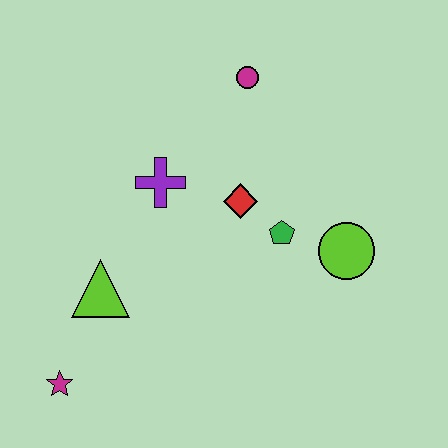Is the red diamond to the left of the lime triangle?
No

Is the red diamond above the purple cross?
No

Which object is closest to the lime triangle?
The magenta star is closest to the lime triangle.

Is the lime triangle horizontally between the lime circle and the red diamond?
No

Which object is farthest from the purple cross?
The magenta star is farthest from the purple cross.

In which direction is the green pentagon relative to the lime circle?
The green pentagon is to the left of the lime circle.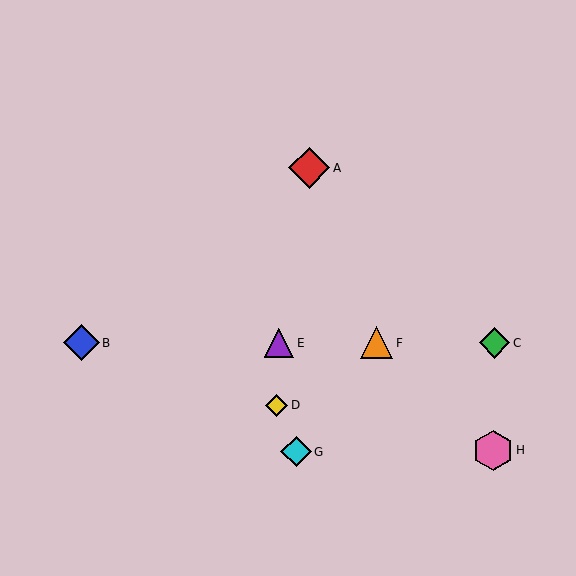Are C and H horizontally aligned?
No, C is at y≈343 and H is at y≈450.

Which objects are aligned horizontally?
Objects B, C, E, F are aligned horizontally.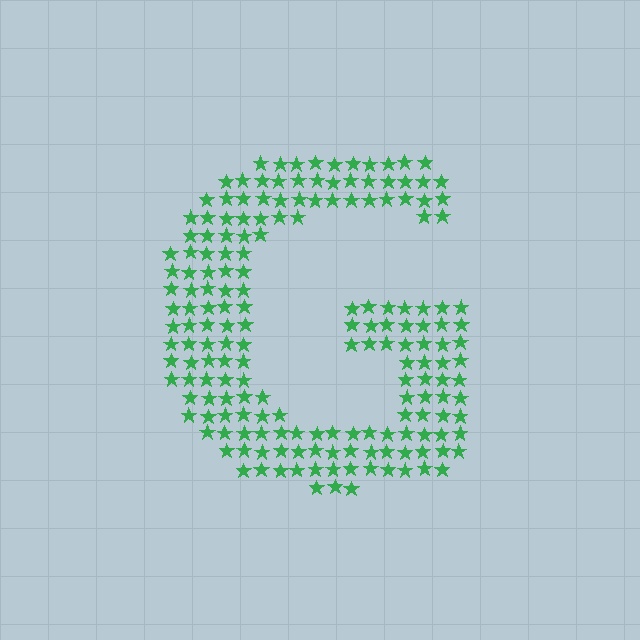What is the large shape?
The large shape is the letter G.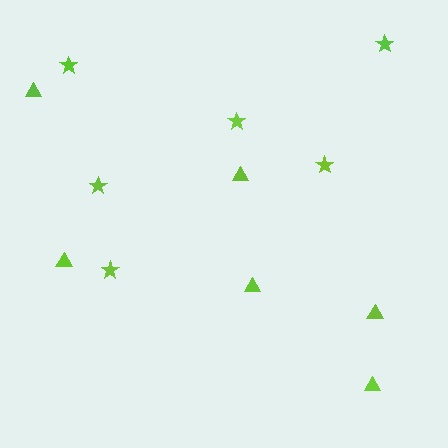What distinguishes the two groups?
There are 2 groups: one group of stars (6) and one group of triangles (6).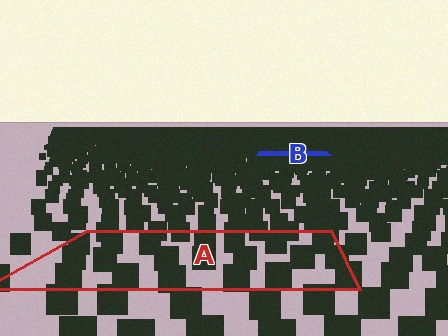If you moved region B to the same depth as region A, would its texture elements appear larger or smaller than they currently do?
They would appear larger. At a closer depth, the same texture elements are projected at a bigger on-screen size.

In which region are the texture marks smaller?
The texture marks are smaller in region B, because it is farther away.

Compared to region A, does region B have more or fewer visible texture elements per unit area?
Region B has more texture elements per unit area — they are packed more densely because it is farther away.